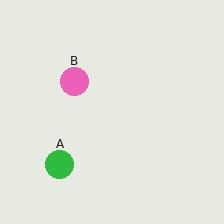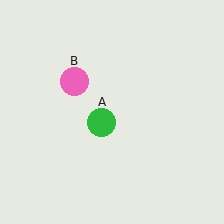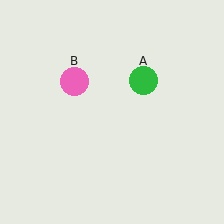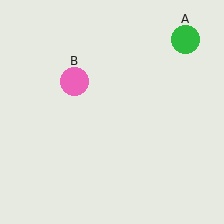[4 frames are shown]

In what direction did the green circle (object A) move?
The green circle (object A) moved up and to the right.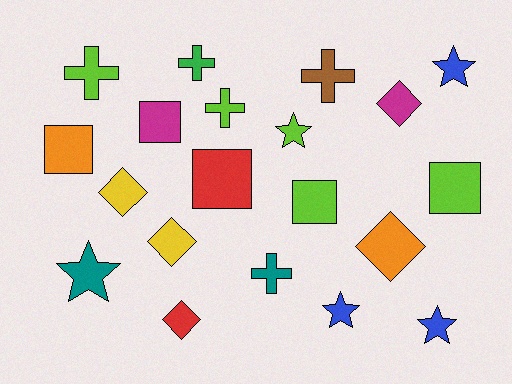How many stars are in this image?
There are 5 stars.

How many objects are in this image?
There are 20 objects.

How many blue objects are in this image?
There are 3 blue objects.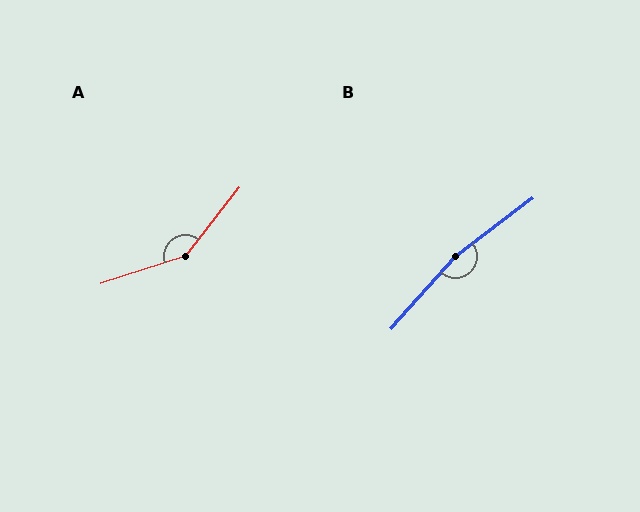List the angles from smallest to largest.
A (146°), B (168°).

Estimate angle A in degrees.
Approximately 146 degrees.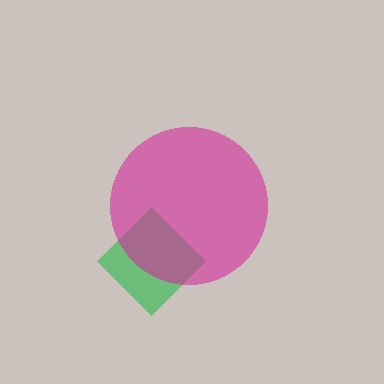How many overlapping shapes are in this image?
There are 2 overlapping shapes in the image.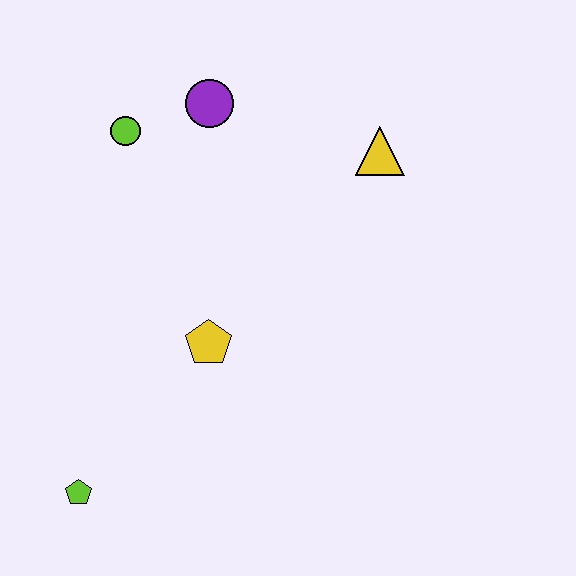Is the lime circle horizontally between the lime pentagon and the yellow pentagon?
Yes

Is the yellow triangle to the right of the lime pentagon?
Yes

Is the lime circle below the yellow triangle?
No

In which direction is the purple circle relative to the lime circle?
The purple circle is to the right of the lime circle.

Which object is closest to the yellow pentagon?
The lime pentagon is closest to the yellow pentagon.